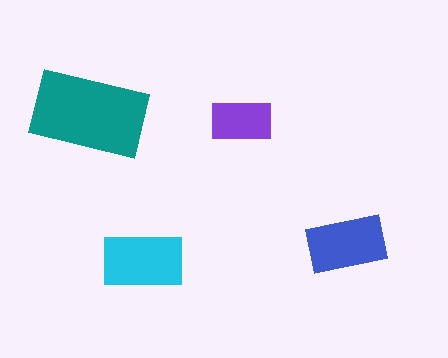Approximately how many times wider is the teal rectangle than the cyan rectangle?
About 1.5 times wider.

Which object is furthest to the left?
The teal rectangle is leftmost.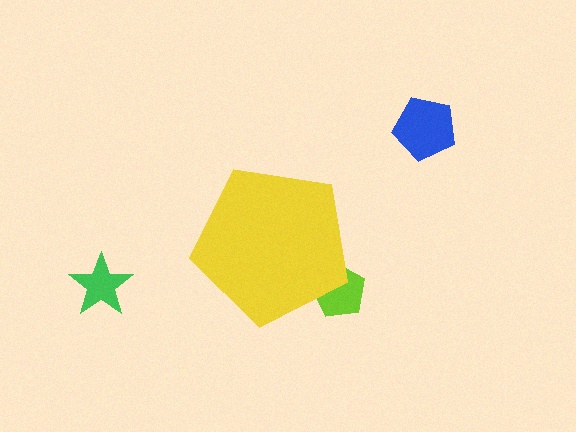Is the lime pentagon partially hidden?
Yes, the lime pentagon is partially hidden behind the yellow pentagon.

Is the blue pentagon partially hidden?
No, the blue pentagon is fully visible.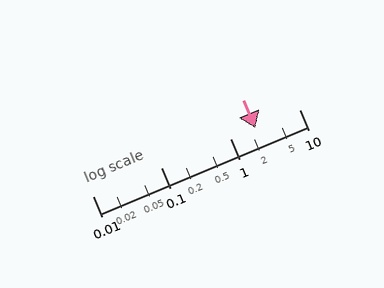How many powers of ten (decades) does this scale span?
The scale spans 3 decades, from 0.01 to 10.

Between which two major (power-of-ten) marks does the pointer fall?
The pointer is between 1 and 10.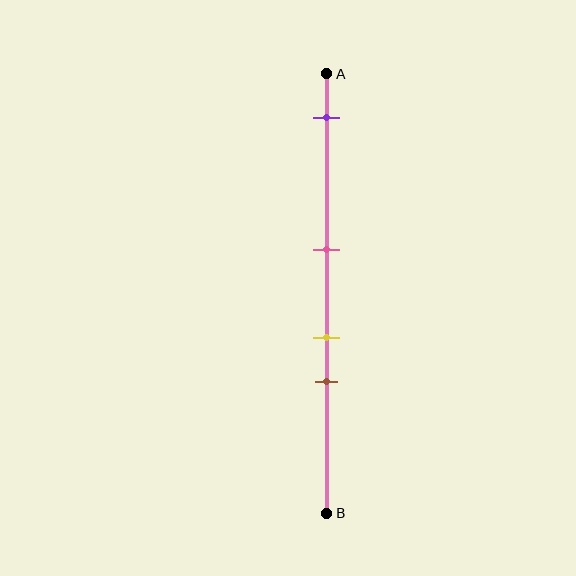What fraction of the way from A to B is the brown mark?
The brown mark is approximately 70% (0.7) of the way from A to B.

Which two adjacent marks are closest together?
The yellow and brown marks are the closest adjacent pair.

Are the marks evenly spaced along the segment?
No, the marks are not evenly spaced.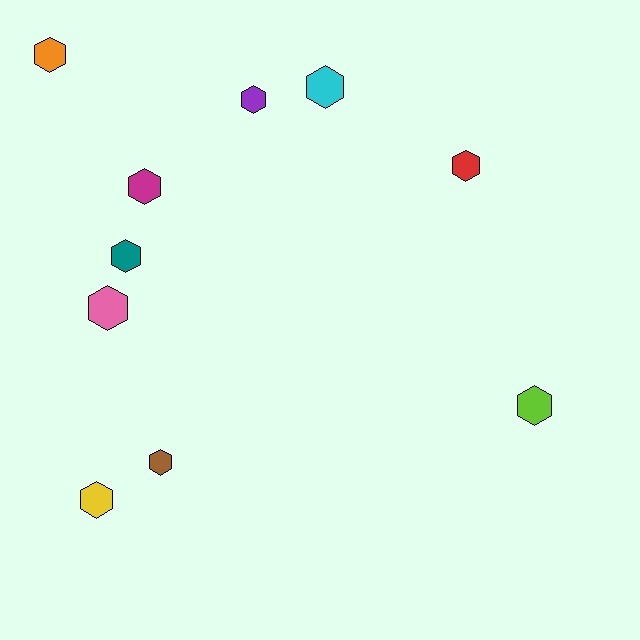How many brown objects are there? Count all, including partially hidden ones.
There is 1 brown object.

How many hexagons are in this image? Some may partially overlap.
There are 10 hexagons.